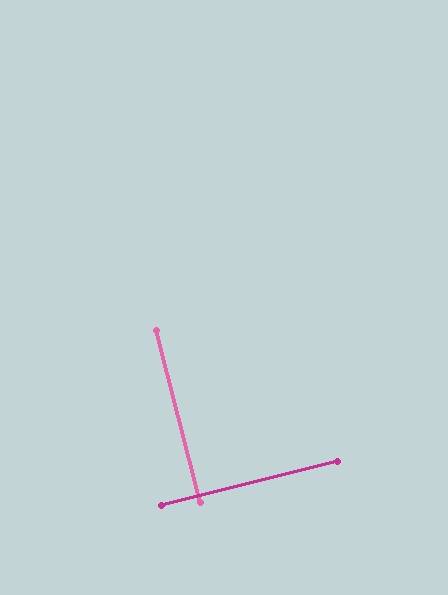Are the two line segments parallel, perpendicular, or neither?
Perpendicular — they meet at approximately 90°.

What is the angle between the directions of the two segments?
Approximately 90 degrees.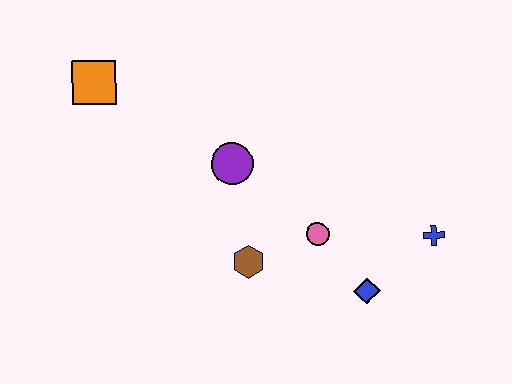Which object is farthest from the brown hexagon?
The orange square is farthest from the brown hexagon.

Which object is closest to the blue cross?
The blue diamond is closest to the blue cross.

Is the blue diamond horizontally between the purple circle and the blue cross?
Yes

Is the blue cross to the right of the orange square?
Yes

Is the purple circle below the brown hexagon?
No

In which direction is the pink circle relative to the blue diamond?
The pink circle is above the blue diamond.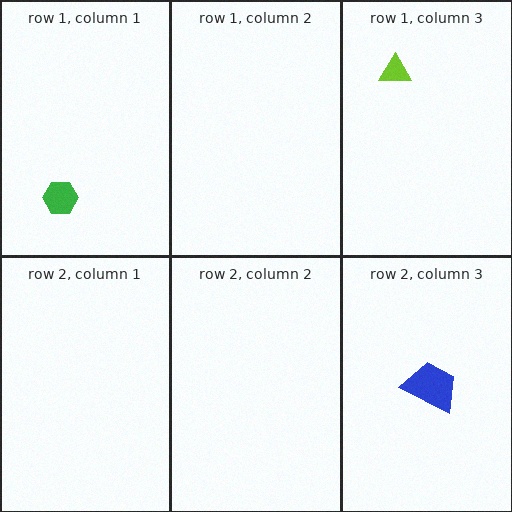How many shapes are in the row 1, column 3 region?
1.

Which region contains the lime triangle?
The row 1, column 3 region.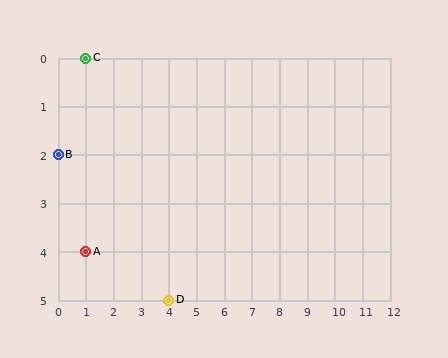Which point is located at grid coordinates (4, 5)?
Point D is at (4, 5).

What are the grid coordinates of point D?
Point D is at grid coordinates (4, 5).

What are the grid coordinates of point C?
Point C is at grid coordinates (1, 0).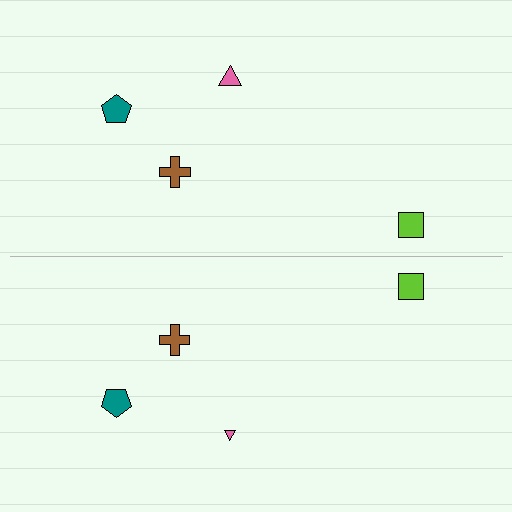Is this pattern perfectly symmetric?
No, the pattern is not perfectly symmetric. The pink triangle on the bottom side has a different size than its mirror counterpart.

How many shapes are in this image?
There are 8 shapes in this image.